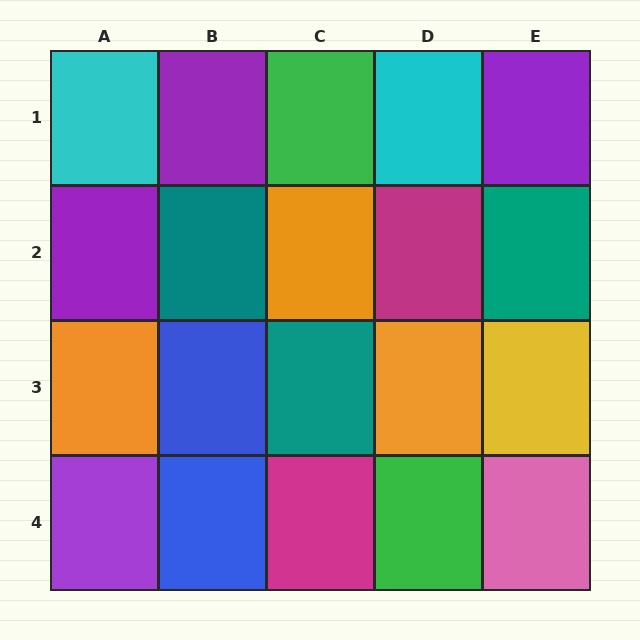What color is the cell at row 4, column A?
Purple.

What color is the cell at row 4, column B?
Blue.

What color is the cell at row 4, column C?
Magenta.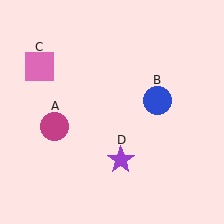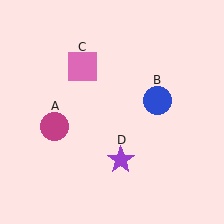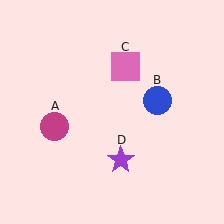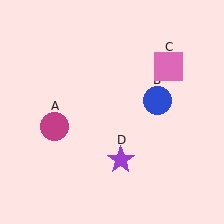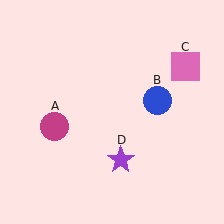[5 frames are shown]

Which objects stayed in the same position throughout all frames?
Magenta circle (object A) and blue circle (object B) and purple star (object D) remained stationary.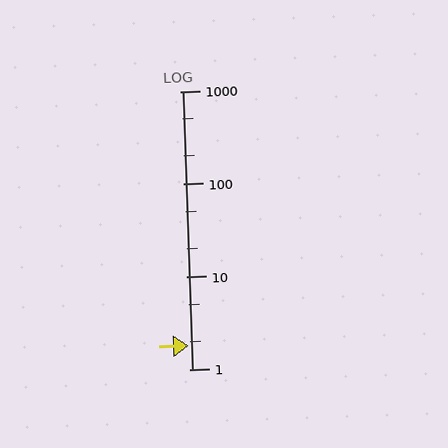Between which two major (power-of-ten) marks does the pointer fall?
The pointer is between 1 and 10.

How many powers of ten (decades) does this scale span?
The scale spans 3 decades, from 1 to 1000.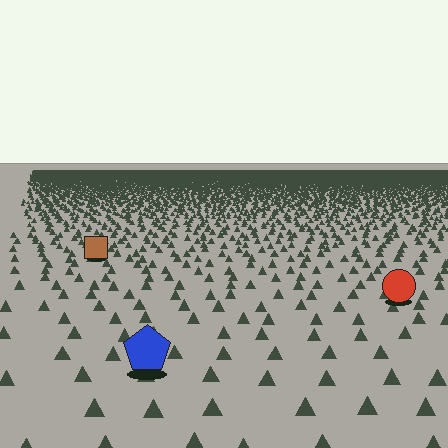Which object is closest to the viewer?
The blue pentagon is closest. The texture marks near it are larger and more spread out.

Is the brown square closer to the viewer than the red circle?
No. The red circle is closer — you can tell from the texture gradient: the ground texture is coarser near it.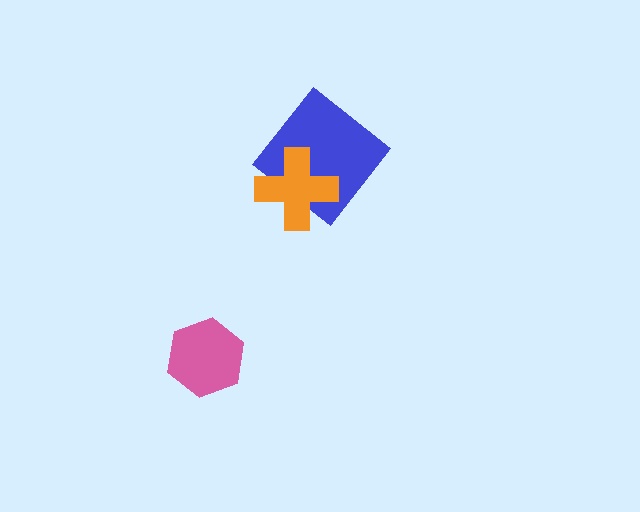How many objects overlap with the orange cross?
1 object overlaps with the orange cross.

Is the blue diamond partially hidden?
Yes, it is partially covered by another shape.